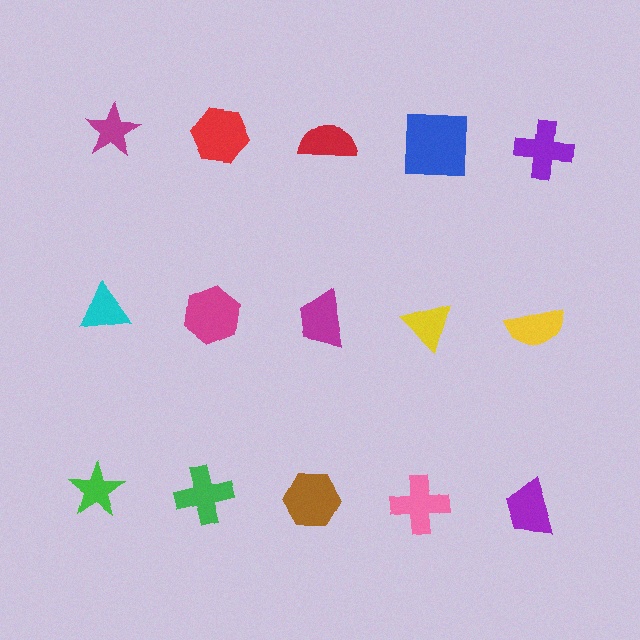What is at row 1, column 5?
A purple cross.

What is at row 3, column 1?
A green star.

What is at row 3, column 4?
A pink cross.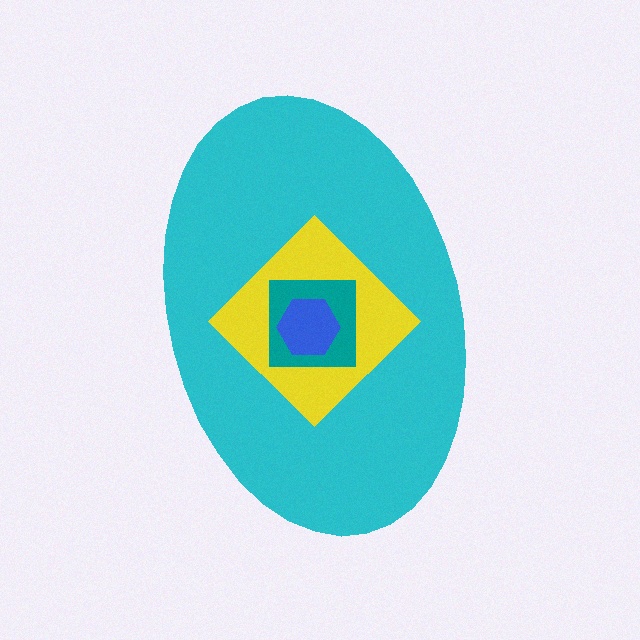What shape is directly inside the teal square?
The blue hexagon.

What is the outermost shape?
The cyan ellipse.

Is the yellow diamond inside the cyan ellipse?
Yes.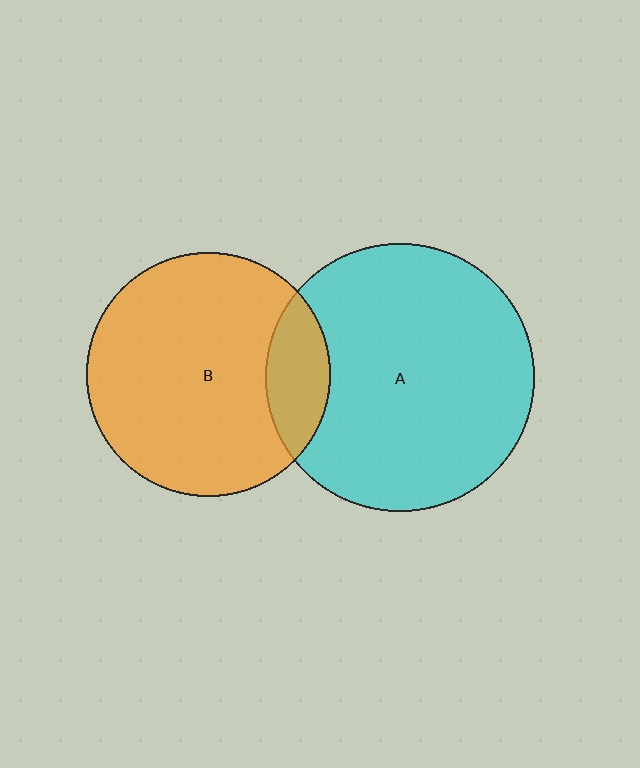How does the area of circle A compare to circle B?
Approximately 1.2 times.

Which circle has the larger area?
Circle A (cyan).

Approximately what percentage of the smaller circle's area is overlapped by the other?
Approximately 15%.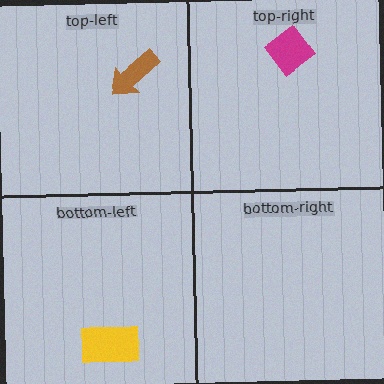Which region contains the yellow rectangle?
The bottom-left region.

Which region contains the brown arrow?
The top-left region.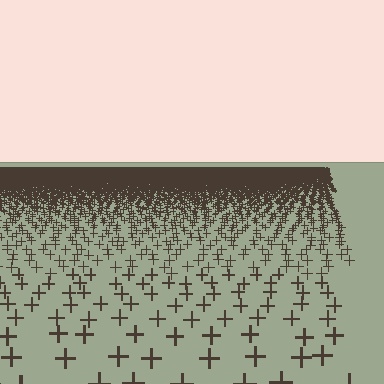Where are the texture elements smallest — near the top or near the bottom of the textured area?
Near the top.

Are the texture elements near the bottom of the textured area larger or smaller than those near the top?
Larger. Near the bottom, elements are closer to the viewer and appear at a bigger on-screen size.